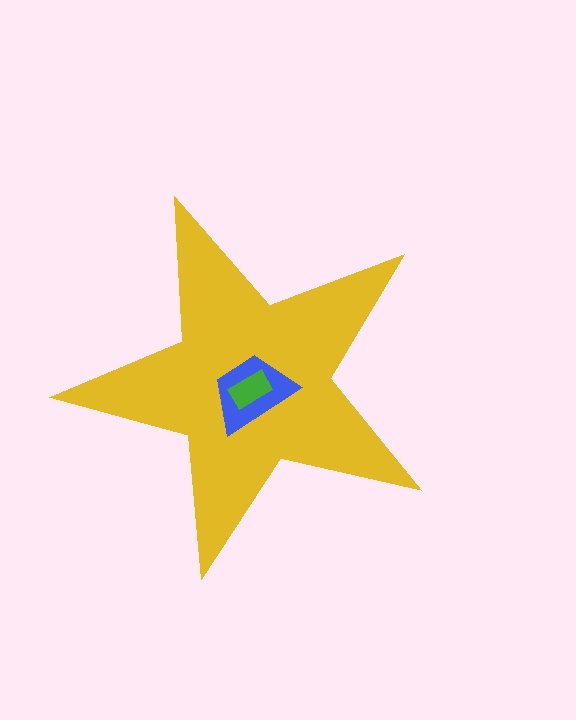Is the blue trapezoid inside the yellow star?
Yes.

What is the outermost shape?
The yellow star.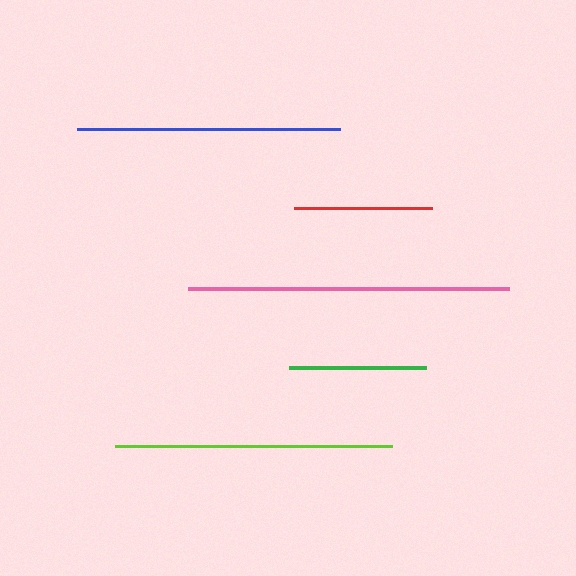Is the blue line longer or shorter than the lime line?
The lime line is longer than the blue line.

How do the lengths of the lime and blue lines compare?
The lime and blue lines are approximately the same length.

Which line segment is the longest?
The pink line is the longest at approximately 321 pixels.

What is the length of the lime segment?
The lime segment is approximately 277 pixels long.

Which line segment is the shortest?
The green line is the shortest at approximately 137 pixels.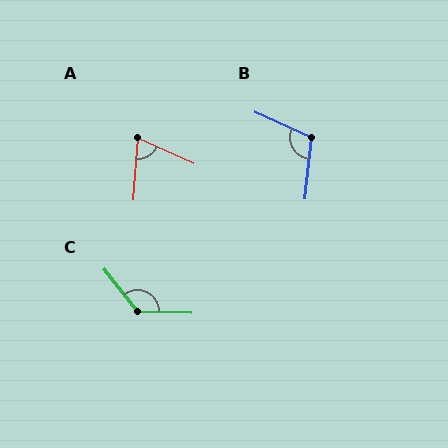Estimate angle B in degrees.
Approximately 108 degrees.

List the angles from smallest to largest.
A (70°), B (108°), C (130°).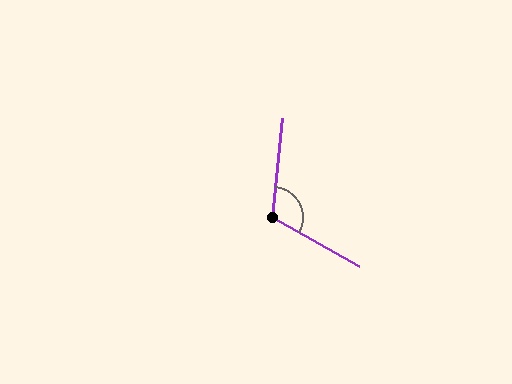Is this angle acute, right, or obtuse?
It is obtuse.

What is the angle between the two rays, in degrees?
Approximately 113 degrees.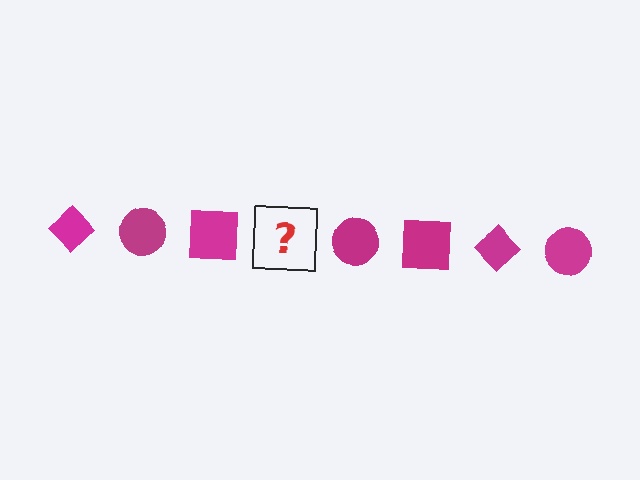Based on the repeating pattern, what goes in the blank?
The blank should be a magenta diamond.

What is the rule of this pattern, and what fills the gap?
The rule is that the pattern cycles through diamond, circle, square shapes in magenta. The gap should be filled with a magenta diamond.